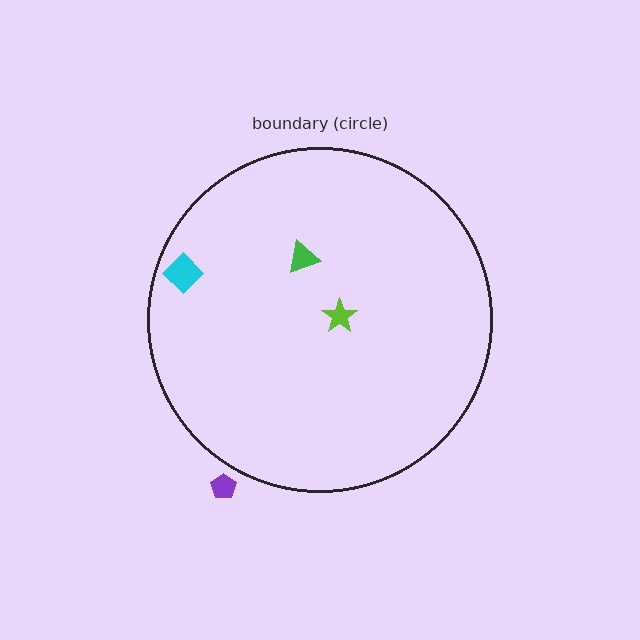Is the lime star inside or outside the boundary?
Inside.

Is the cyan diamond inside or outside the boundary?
Inside.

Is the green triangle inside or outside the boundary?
Inside.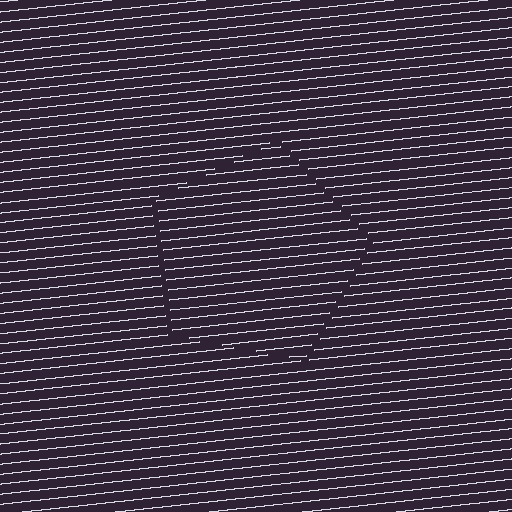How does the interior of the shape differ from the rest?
The interior of the shape contains the same grating, shifted by half a period — the contour is defined by the phase discontinuity where line-ends from the inner and outer gratings abut.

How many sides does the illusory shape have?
5 sides — the line-ends trace a pentagon.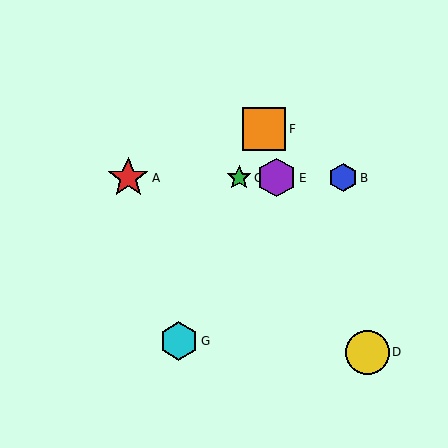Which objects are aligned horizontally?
Objects A, B, C, E are aligned horizontally.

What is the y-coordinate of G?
Object G is at y≈341.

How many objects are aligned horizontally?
4 objects (A, B, C, E) are aligned horizontally.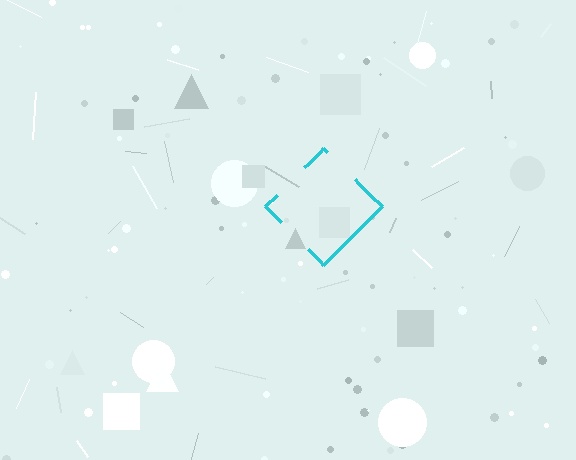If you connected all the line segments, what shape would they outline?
They would outline a diamond.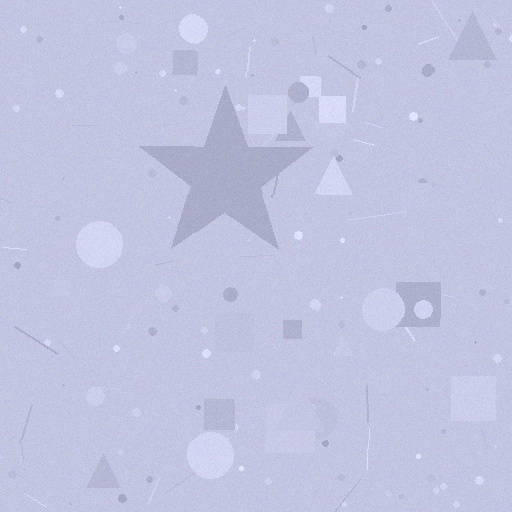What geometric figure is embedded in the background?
A star is embedded in the background.